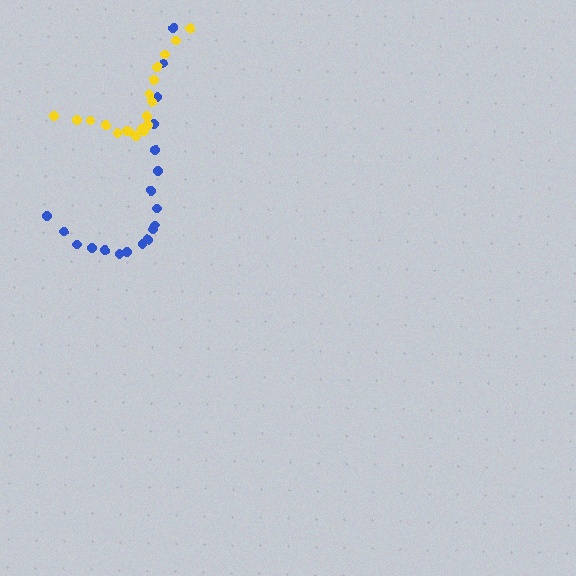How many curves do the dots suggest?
There are 2 distinct paths.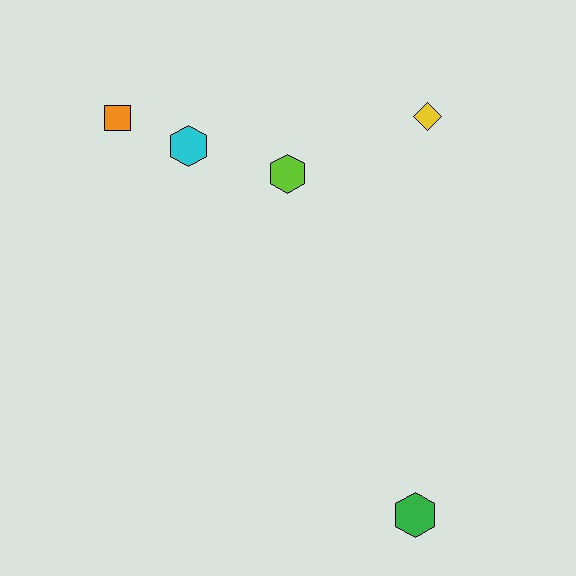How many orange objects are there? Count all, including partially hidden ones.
There is 1 orange object.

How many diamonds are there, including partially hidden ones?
There is 1 diamond.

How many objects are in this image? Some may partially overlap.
There are 5 objects.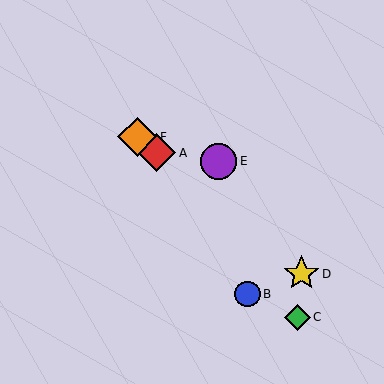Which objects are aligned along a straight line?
Objects A, D, F are aligned along a straight line.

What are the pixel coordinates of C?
Object C is at (298, 317).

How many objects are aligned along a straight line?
3 objects (A, D, F) are aligned along a straight line.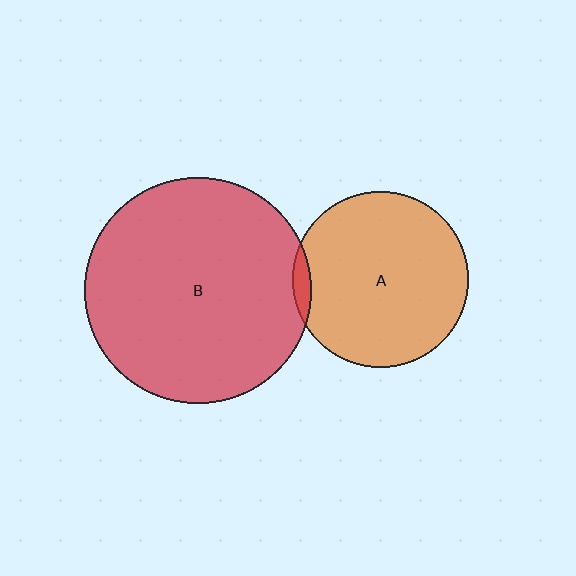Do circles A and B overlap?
Yes.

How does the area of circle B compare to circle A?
Approximately 1.6 times.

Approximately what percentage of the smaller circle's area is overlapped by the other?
Approximately 5%.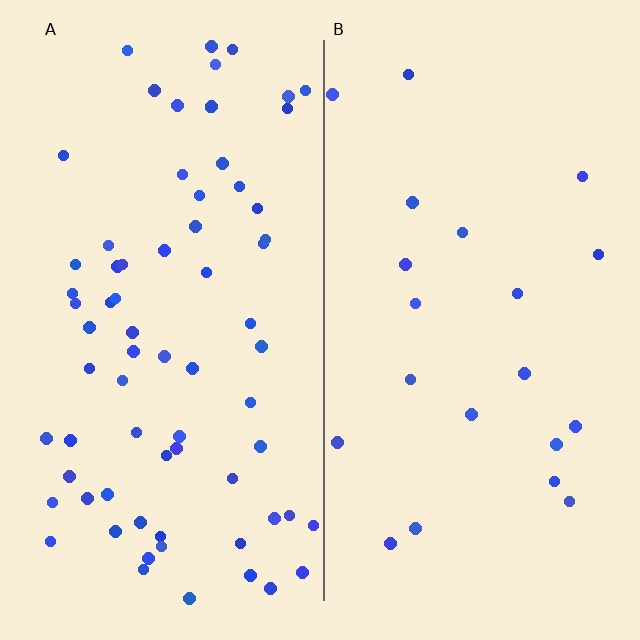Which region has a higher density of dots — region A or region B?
A (the left).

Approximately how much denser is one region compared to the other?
Approximately 3.4× — region A over region B.